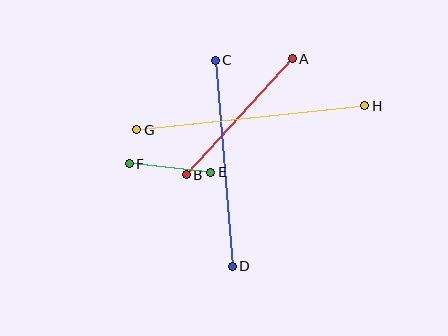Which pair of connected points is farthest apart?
Points G and H are farthest apart.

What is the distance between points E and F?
The distance is approximately 82 pixels.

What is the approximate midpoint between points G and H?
The midpoint is at approximately (251, 118) pixels.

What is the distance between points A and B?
The distance is approximately 157 pixels.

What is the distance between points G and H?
The distance is approximately 229 pixels.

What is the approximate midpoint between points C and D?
The midpoint is at approximately (224, 163) pixels.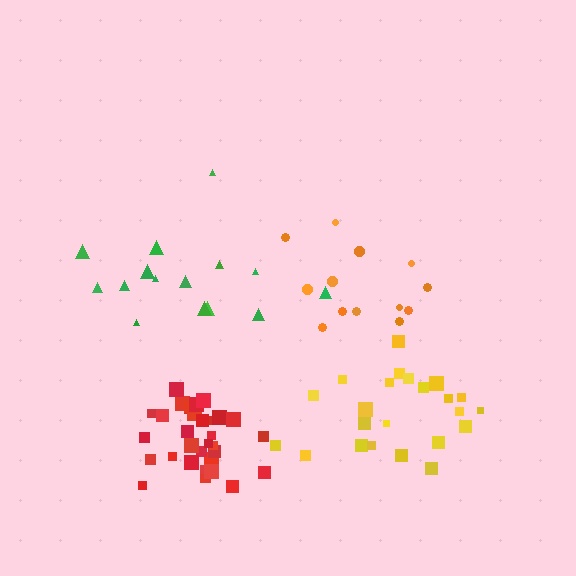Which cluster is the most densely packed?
Red.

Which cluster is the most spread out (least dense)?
Green.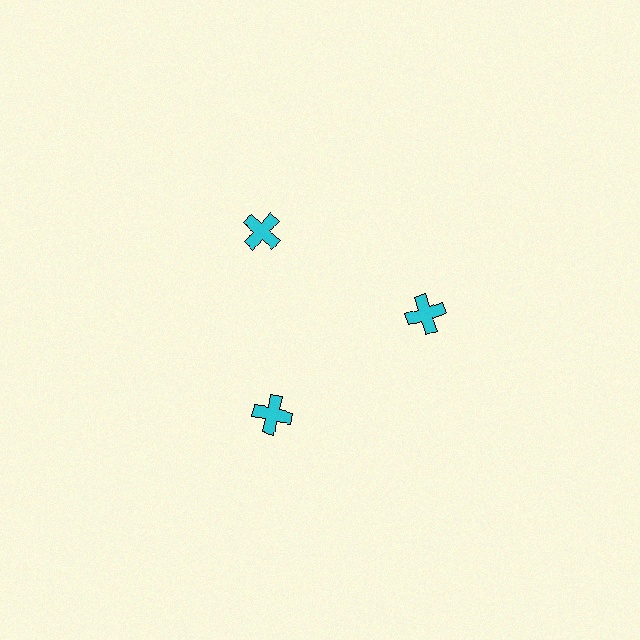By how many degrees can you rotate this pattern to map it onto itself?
The pattern maps onto itself every 120 degrees of rotation.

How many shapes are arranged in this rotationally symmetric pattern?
There are 3 shapes, arranged in 3 groups of 1.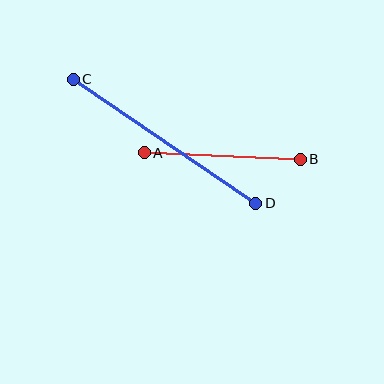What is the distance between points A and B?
The distance is approximately 156 pixels.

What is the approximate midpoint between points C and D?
The midpoint is at approximately (164, 141) pixels.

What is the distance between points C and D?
The distance is approximately 220 pixels.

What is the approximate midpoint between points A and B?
The midpoint is at approximately (222, 156) pixels.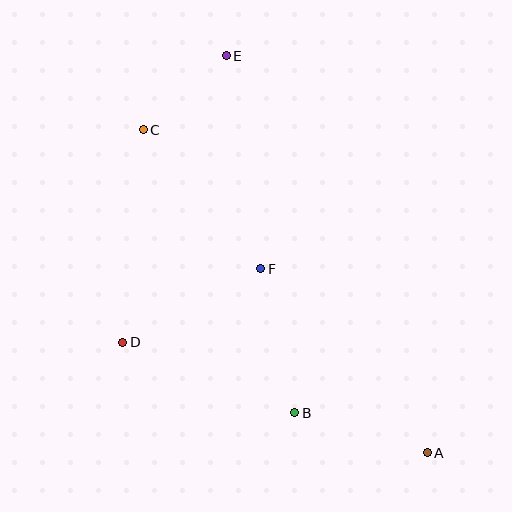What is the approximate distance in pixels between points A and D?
The distance between A and D is approximately 324 pixels.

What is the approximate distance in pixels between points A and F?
The distance between A and F is approximately 248 pixels.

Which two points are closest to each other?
Points C and E are closest to each other.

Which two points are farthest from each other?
Points A and E are farthest from each other.